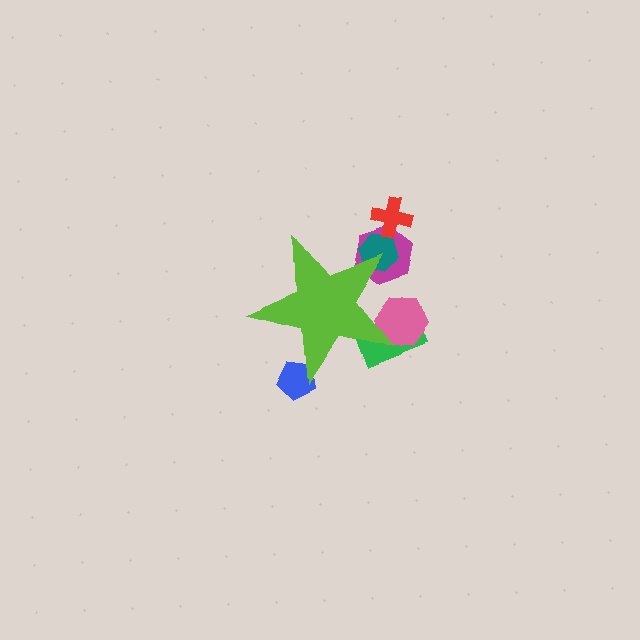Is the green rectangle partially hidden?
Yes, the green rectangle is partially hidden behind the lime star.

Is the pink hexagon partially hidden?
Yes, the pink hexagon is partially hidden behind the lime star.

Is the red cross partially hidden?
No, the red cross is fully visible.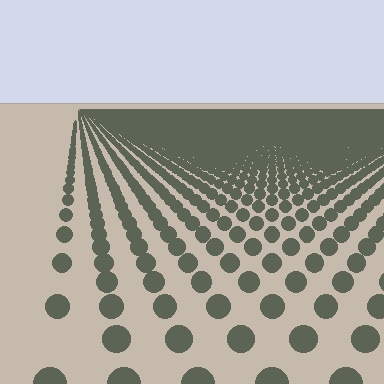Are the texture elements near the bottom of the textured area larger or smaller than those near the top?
Larger. Near the bottom, elements are closer to the viewer and appear at a bigger on-screen size.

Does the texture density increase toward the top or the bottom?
Density increases toward the top.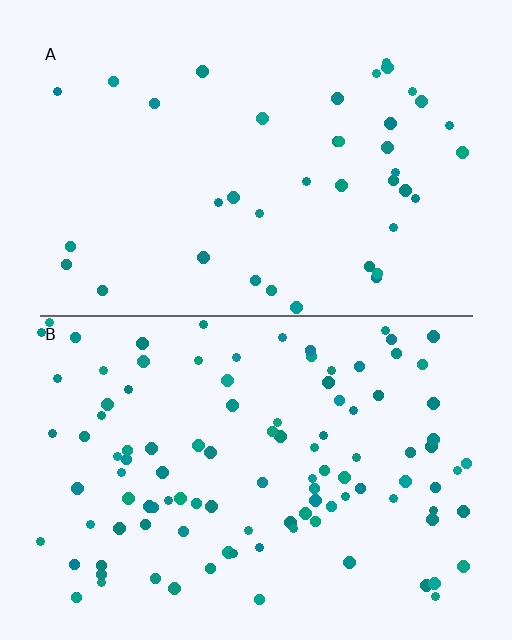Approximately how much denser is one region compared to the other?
Approximately 2.6× — region B over region A.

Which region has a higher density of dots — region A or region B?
B (the bottom).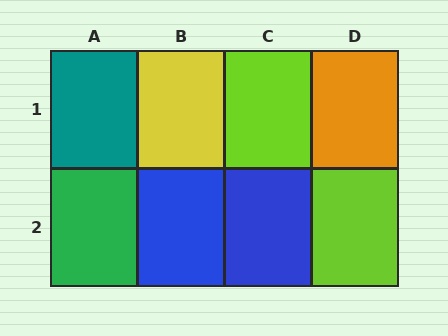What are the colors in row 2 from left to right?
Green, blue, blue, lime.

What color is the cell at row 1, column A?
Teal.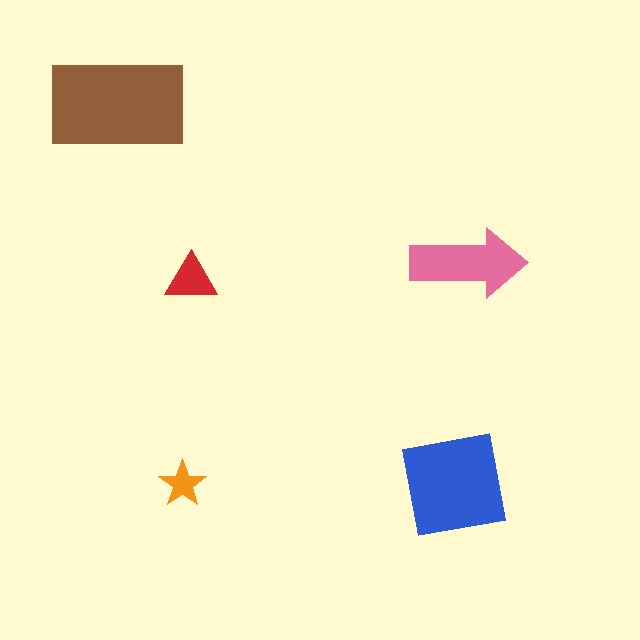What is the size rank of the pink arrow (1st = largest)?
3rd.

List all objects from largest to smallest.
The brown rectangle, the blue square, the pink arrow, the red triangle, the orange star.